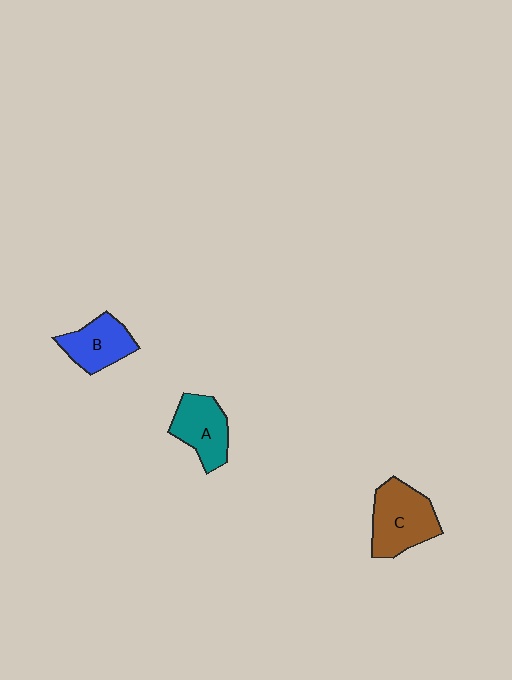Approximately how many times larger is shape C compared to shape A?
Approximately 1.3 times.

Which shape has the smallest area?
Shape B (blue).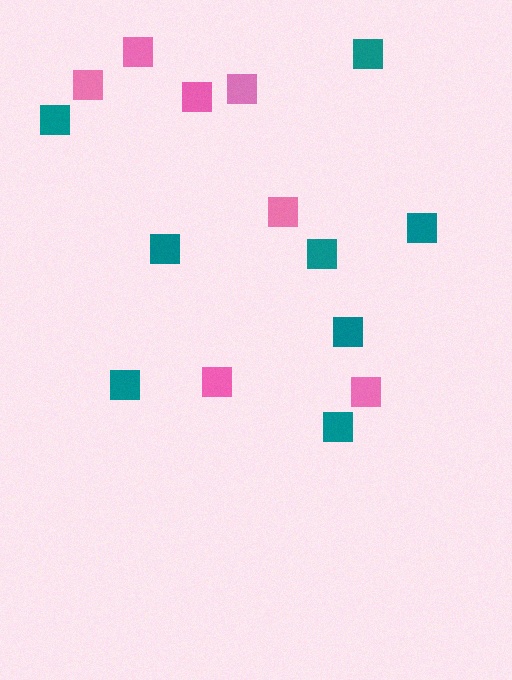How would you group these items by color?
There are 2 groups: one group of pink squares (7) and one group of teal squares (8).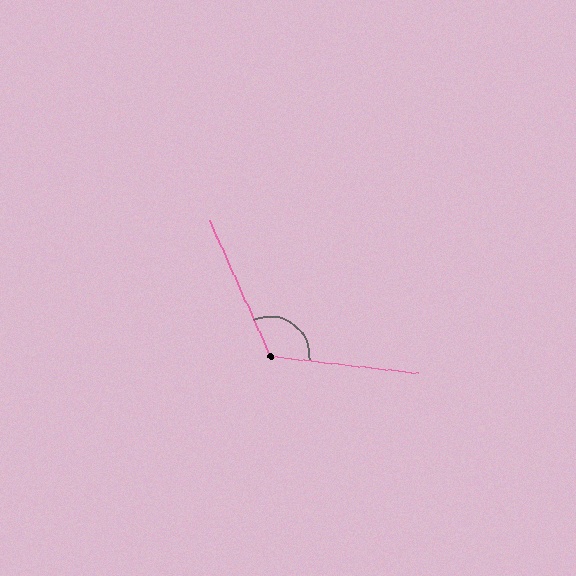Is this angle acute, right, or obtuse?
It is obtuse.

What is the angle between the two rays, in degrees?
Approximately 121 degrees.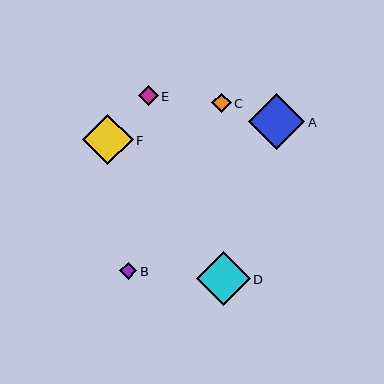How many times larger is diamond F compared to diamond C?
Diamond F is approximately 2.6 times the size of diamond C.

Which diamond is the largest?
Diamond A is the largest with a size of approximately 56 pixels.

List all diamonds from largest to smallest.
From largest to smallest: A, D, F, E, C, B.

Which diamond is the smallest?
Diamond B is the smallest with a size of approximately 17 pixels.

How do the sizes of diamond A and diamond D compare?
Diamond A and diamond D are approximately the same size.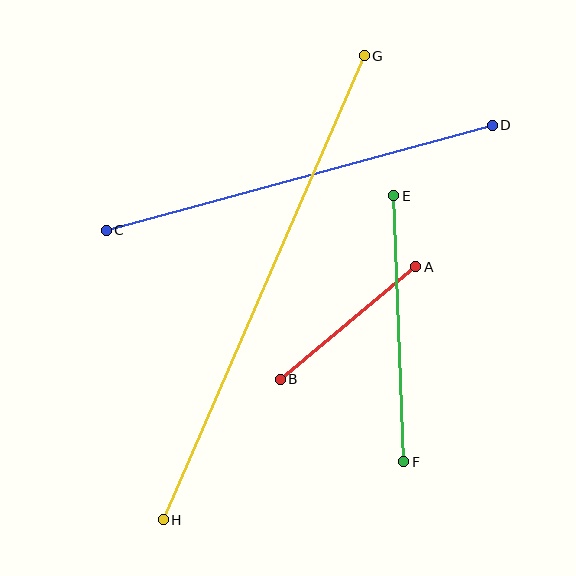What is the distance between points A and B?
The distance is approximately 176 pixels.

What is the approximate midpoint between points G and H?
The midpoint is at approximately (264, 288) pixels.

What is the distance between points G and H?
The distance is approximately 505 pixels.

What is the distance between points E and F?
The distance is approximately 266 pixels.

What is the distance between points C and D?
The distance is approximately 400 pixels.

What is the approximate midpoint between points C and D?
The midpoint is at approximately (299, 178) pixels.